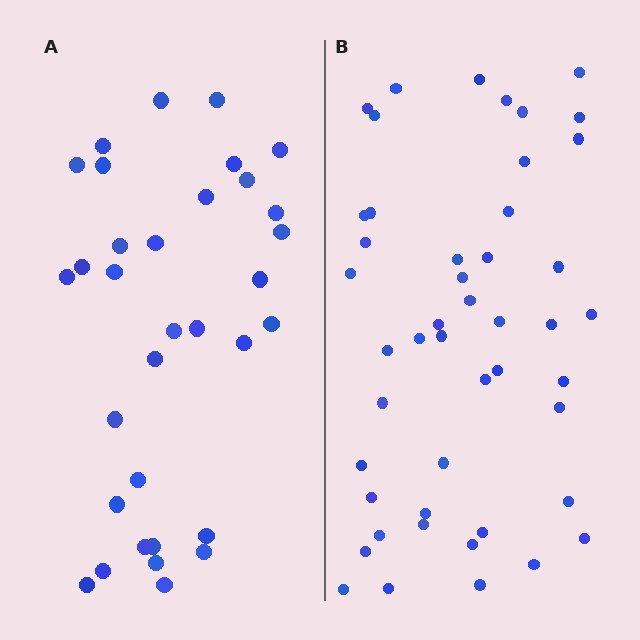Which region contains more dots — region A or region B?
Region B (the right region) has more dots.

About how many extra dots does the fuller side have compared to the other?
Region B has approximately 15 more dots than region A.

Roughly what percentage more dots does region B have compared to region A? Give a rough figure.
About 40% more.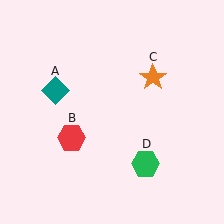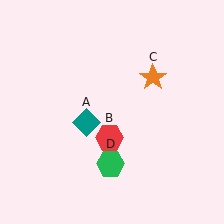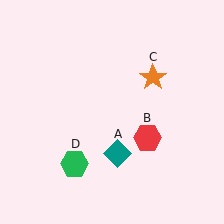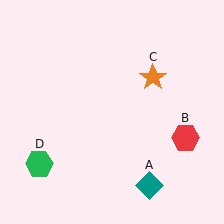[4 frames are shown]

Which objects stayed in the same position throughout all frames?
Orange star (object C) remained stationary.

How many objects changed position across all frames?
3 objects changed position: teal diamond (object A), red hexagon (object B), green hexagon (object D).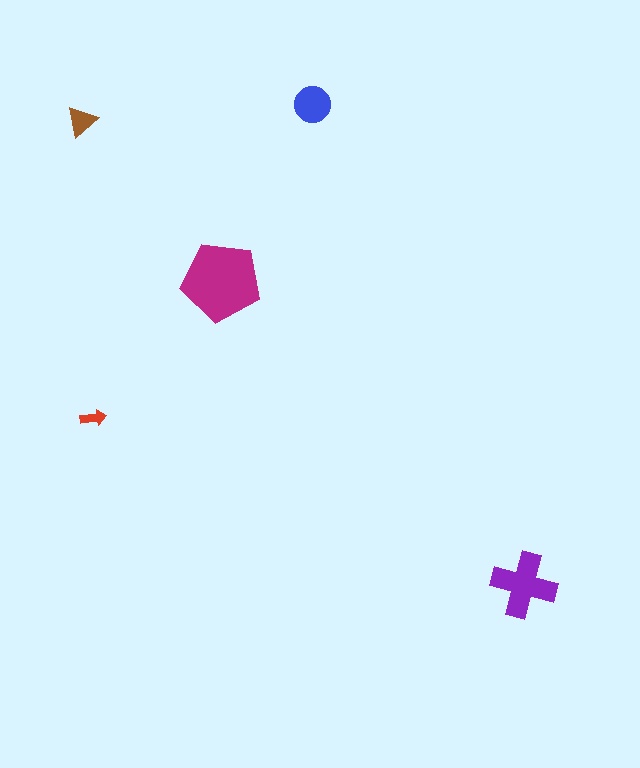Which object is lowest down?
The purple cross is bottommost.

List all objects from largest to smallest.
The magenta pentagon, the purple cross, the blue circle, the brown triangle, the red arrow.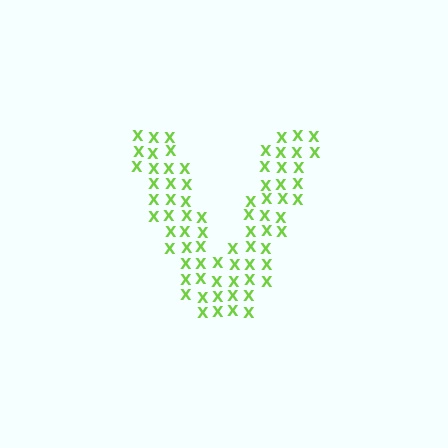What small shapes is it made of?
It is made of small letter X's.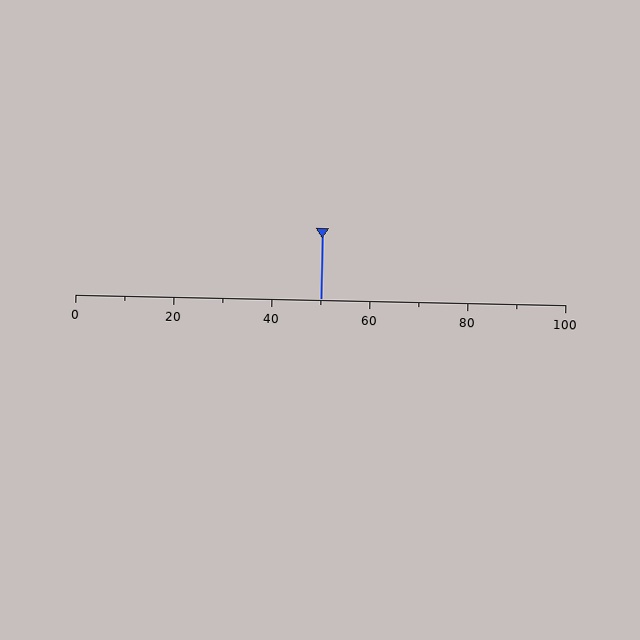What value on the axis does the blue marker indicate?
The marker indicates approximately 50.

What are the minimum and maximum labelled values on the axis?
The axis runs from 0 to 100.